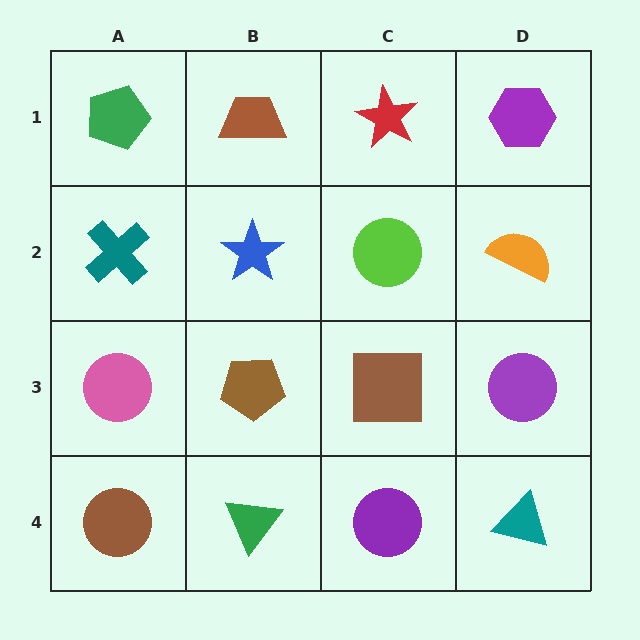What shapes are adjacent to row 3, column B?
A blue star (row 2, column B), a green triangle (row 4, column B), a pink circle (row 3, column A), a brown square (row 3, column C).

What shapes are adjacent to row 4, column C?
A brown square (row 3, column C), a green triangle (row 4, column B), a teal triangle (row 4, column D).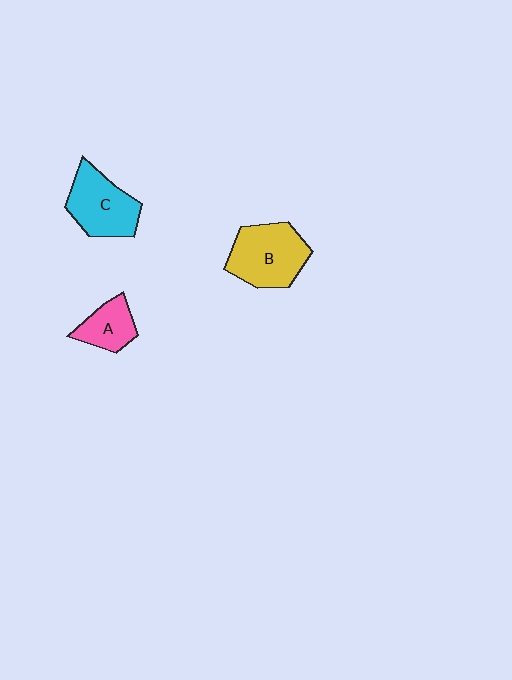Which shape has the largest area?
Shape B (yellow).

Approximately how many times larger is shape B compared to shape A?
Approximately 1.8 times.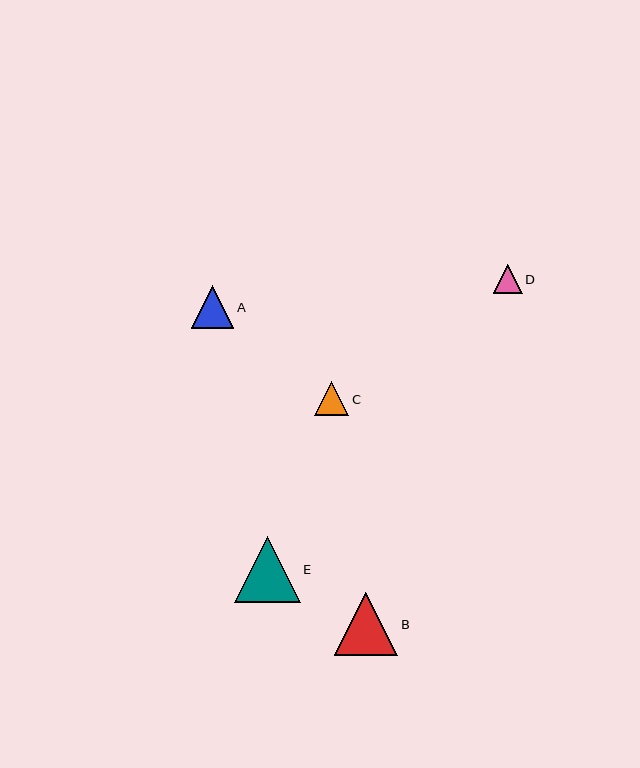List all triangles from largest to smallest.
From largest to smallest: E, B, A, C, D.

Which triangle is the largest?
Triangle E is the largest with a size of approximately 66 pixels.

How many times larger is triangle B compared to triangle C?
Triangle B is approximately 1.8 times the size of triangle C.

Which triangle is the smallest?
Triangle D is the smallest with a size of approximately 29 pixels.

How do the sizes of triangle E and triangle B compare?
Triangle E and triangle B are approximately the same size.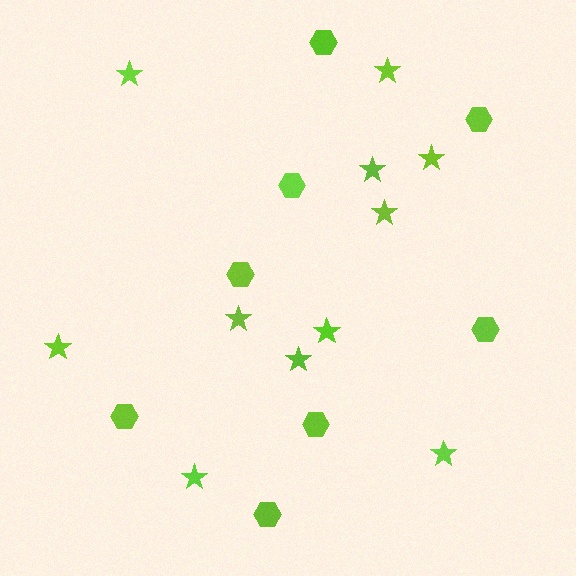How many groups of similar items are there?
There are 2 groups: one group of hexagons (8) and one group of stars (11).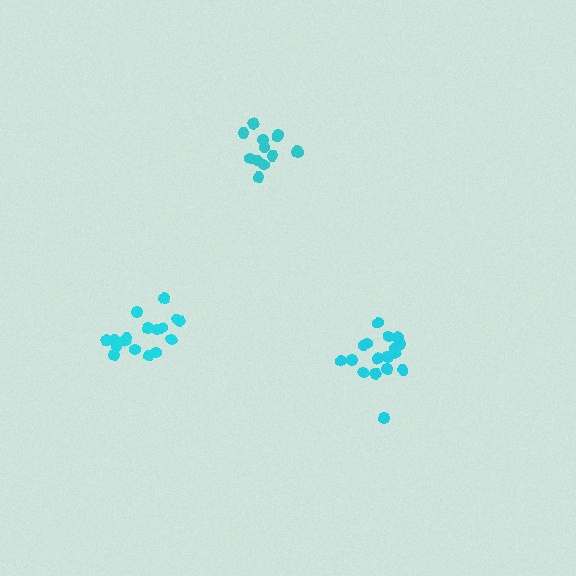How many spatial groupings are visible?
There are 3 spatial groupings.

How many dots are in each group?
Group 1: 17 dots, Group 2: 17 dots, Group 3: 13 dots (47 total).